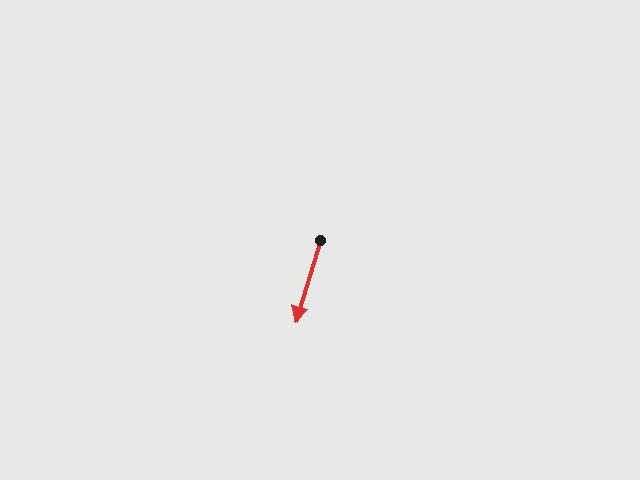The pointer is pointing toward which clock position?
Roughly 7 o'clock.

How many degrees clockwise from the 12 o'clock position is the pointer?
Approximately 197 degrees.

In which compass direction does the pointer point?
South.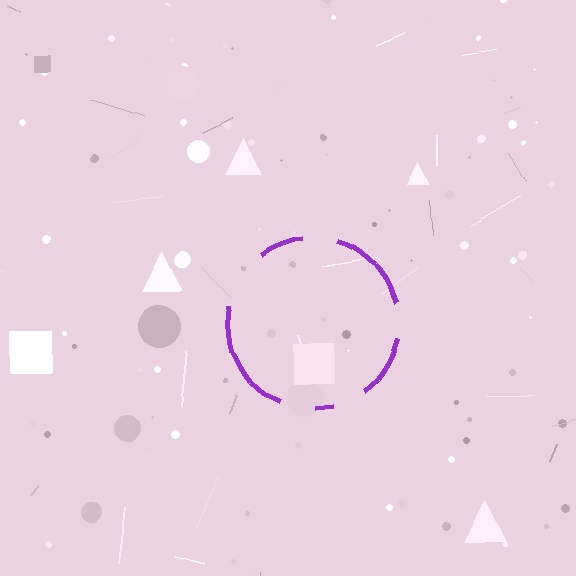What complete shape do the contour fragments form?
The contour fragments form a circle.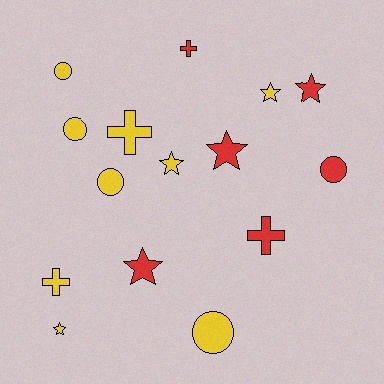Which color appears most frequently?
Yellow, with 9 objects.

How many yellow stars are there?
There are 3 yellow stars.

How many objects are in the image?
There are 15 objects.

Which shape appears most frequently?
Star, with 6 objects.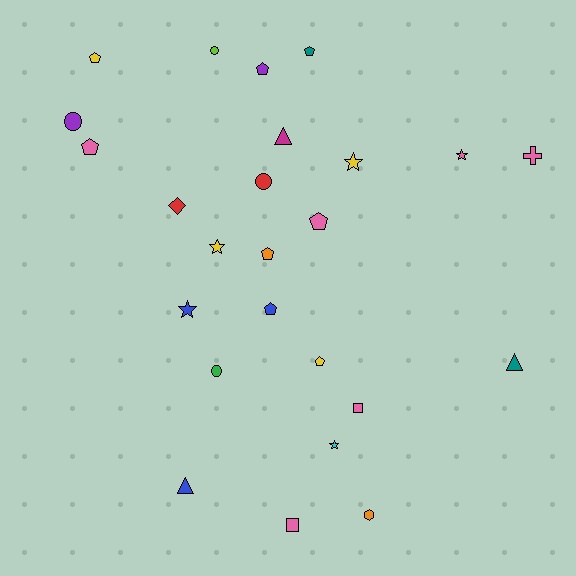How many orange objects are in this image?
There are 2 orange objects.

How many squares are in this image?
There are 2 squares.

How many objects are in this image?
There are 25 objects.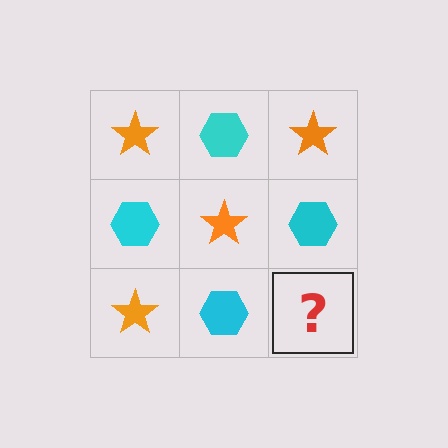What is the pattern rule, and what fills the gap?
The rule is that it alternates orange star and cyan hexagon in a checkerboard pattern. The gap should be filled with an orange star.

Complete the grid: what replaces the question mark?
The question mark should be replaced with an orange star.